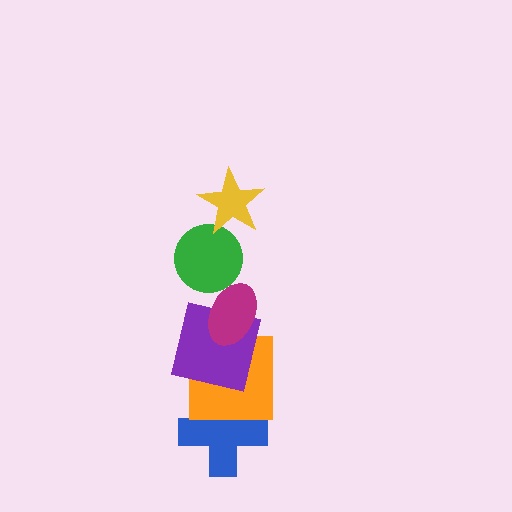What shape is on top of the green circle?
The yellow star is on top of the green circle.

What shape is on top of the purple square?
The magenta ellipse is on top of the purple square.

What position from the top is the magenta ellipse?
The magenta ellipse is 3rd from the top.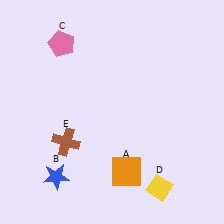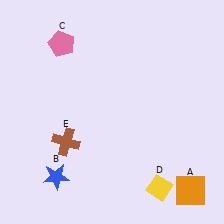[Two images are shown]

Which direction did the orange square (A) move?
The orange square (A) moved right.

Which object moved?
The orange square (A) moved right.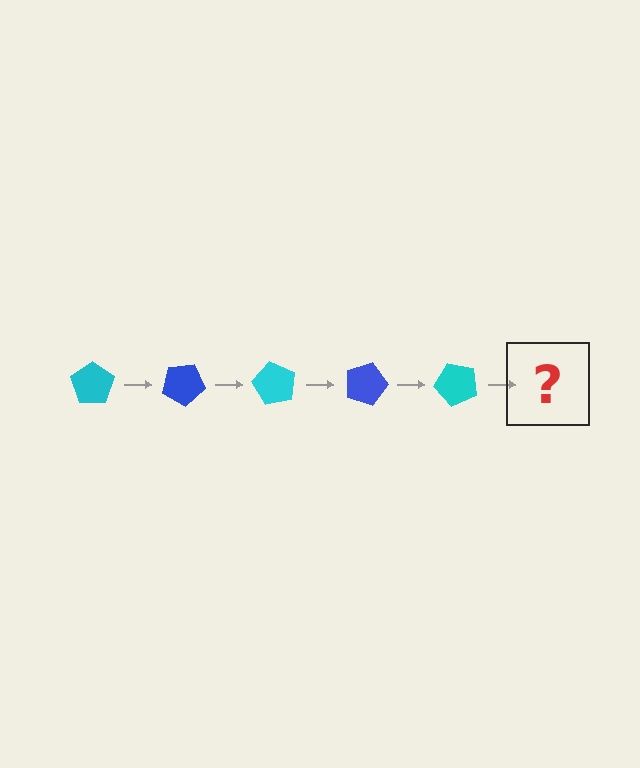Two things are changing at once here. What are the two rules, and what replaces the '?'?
The two rules are that it rotates 30 degrees each step and the color cycles through cyan and blue. The '?' should be a blue pentagon, rotated 150 degrees from the start.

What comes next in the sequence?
The next element should be a blue pentagon, rotated 150 degrees from the start.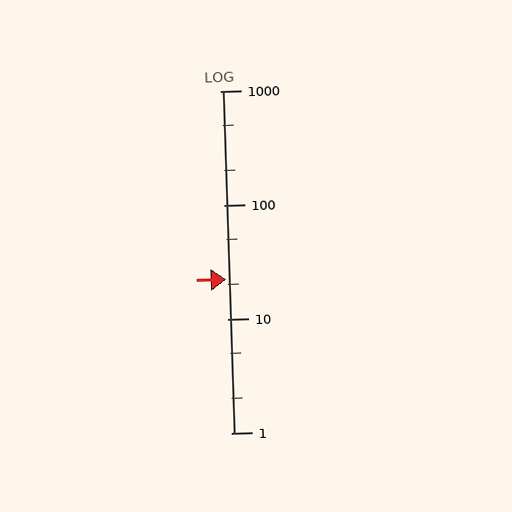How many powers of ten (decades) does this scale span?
The scale spans 3 decades, from 1 to 1000.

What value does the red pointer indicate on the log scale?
The pointer indicates approximately 22.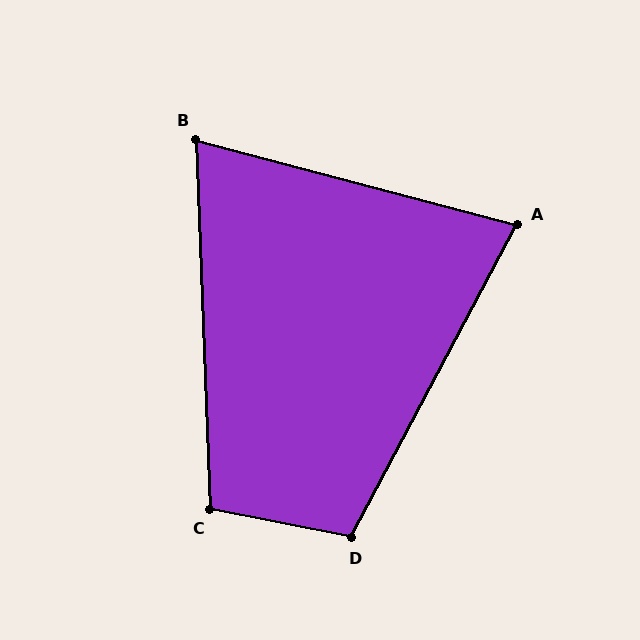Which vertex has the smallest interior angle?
B, at approximately 73 degrees.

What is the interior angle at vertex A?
Approximately 77 degrees (acute).